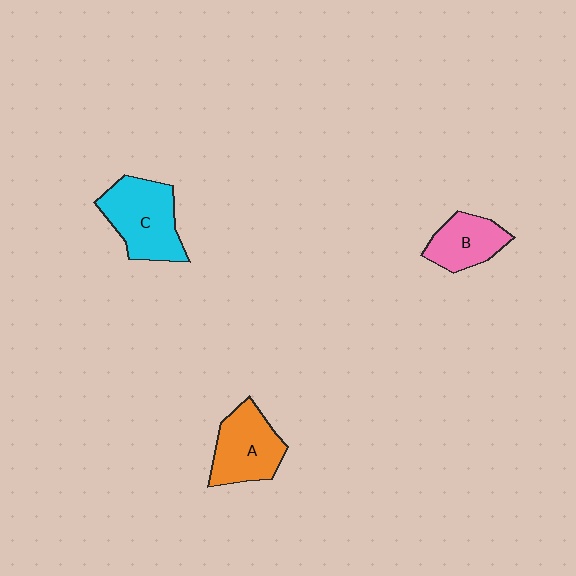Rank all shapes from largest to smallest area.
From largest to smallest: C (cyan), A (orange), B (pink).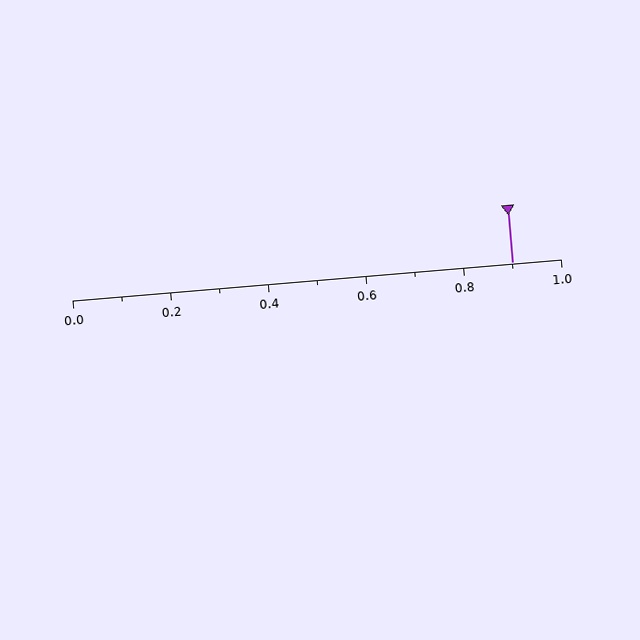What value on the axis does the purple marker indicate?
The marker indicates approximately 0.9.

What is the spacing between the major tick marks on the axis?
The major ticks are spaced 0.2 apart.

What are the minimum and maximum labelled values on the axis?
The axis runs from 0.0 to 1.0.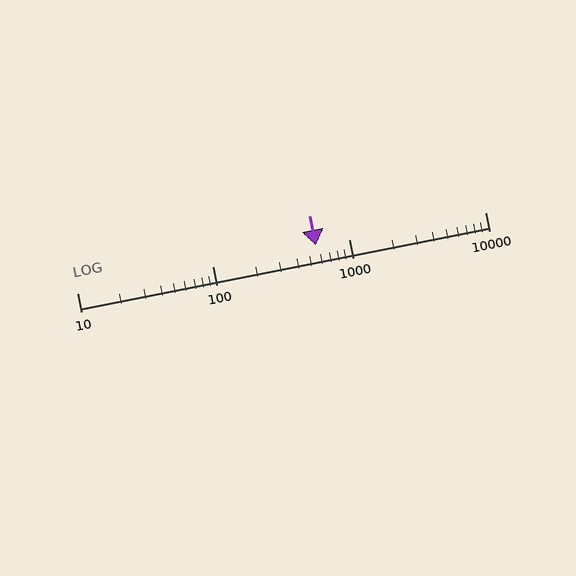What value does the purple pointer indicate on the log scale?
The pointer indicates approximately 570.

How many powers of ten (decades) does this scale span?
The scale spans 3 decades, from 10 to 10000.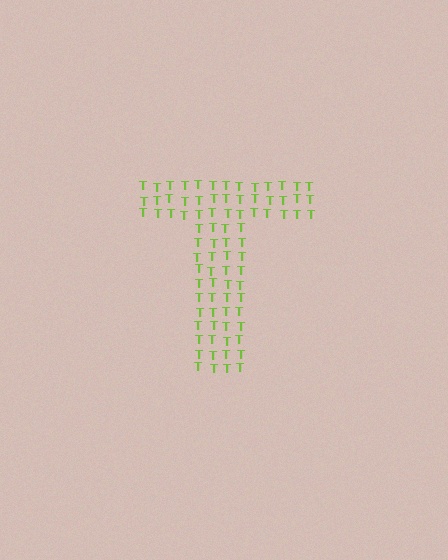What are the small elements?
The small elements are letter T's.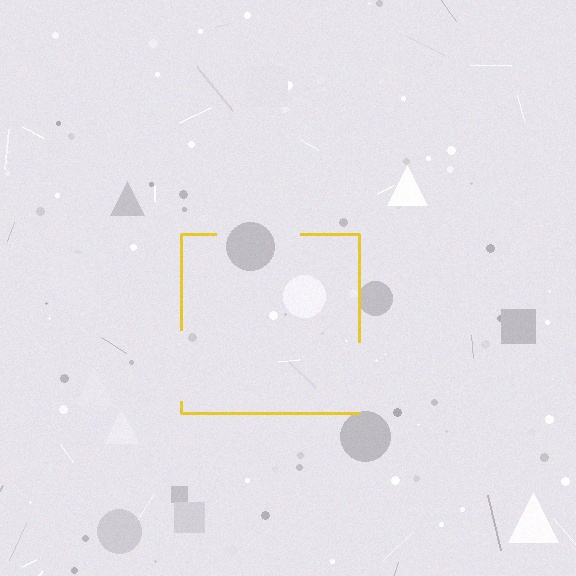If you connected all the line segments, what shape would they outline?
They would outline a square.